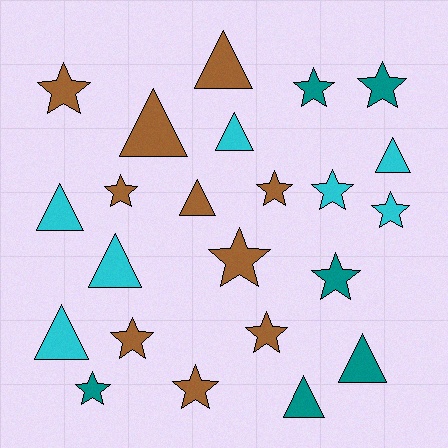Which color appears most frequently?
Brown, with 10 objects.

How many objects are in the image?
There are 23 objects.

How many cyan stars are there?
There are 2 cyan stars.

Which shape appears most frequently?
Star, with 13 objects.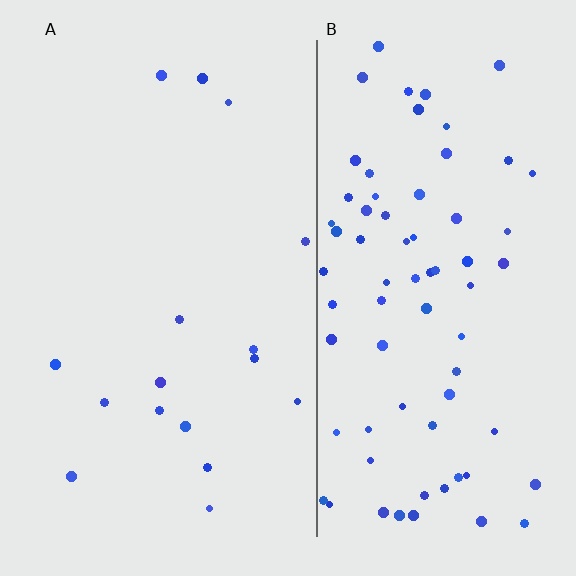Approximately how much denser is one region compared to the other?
Approximately 4.6× — region B over region A.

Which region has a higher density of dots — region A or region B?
B (the right).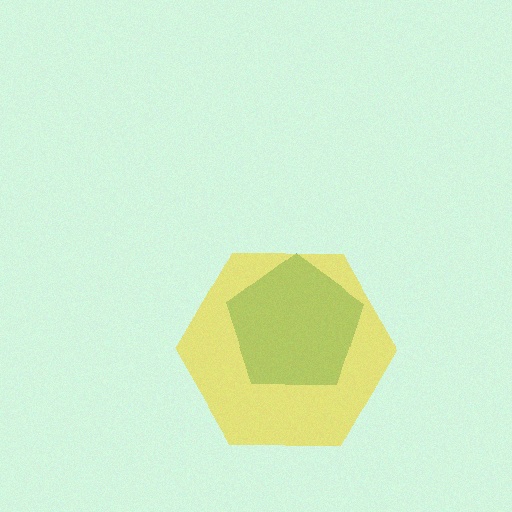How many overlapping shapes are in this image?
There are 2 overlapping shapes in the image.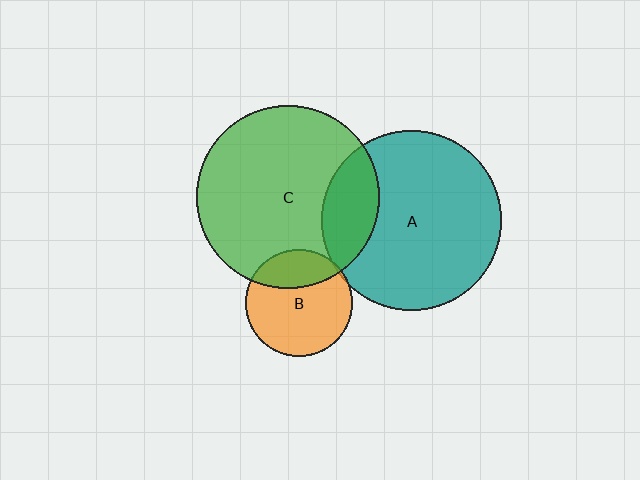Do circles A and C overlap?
Yes.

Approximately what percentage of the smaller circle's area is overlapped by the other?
Approximately 20%.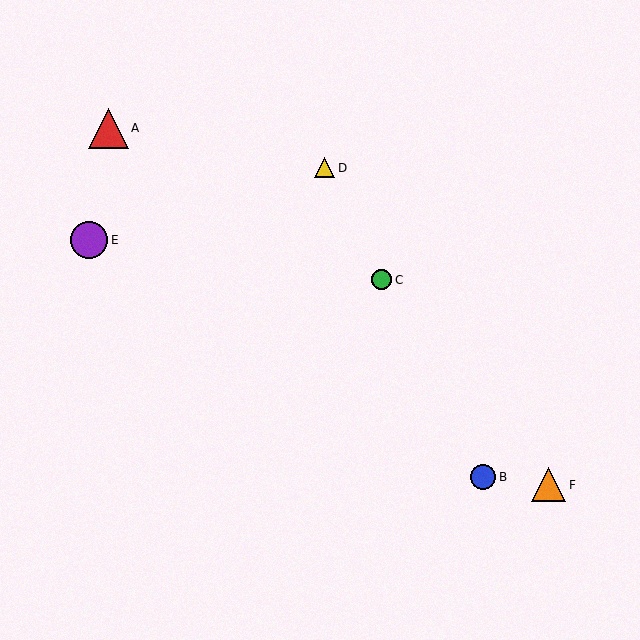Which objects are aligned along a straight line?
Objects B, C, D are aligned along a straight line.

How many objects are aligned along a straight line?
3 objects (B, C, D) are aligned along a straight line.